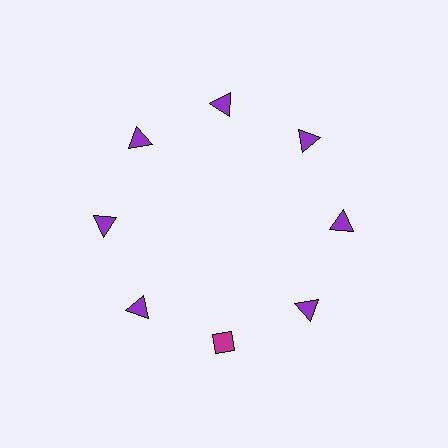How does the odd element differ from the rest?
It differs in both color (magenta instead of purple) and shape (diamond instead of triangle).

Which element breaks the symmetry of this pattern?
The magenta diamond at roughly the 6 o'clock position breaks the symmetry. All other shapes are purple triangles.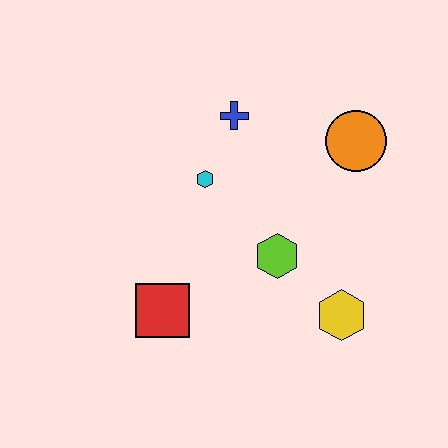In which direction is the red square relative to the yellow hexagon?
The red square is to the left of the yellow hexagon.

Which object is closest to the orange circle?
The blue cross is closest to the orange circle.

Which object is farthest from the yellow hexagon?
The blue cross is farthest from the yellow hexagon.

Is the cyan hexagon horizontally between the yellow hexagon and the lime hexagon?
No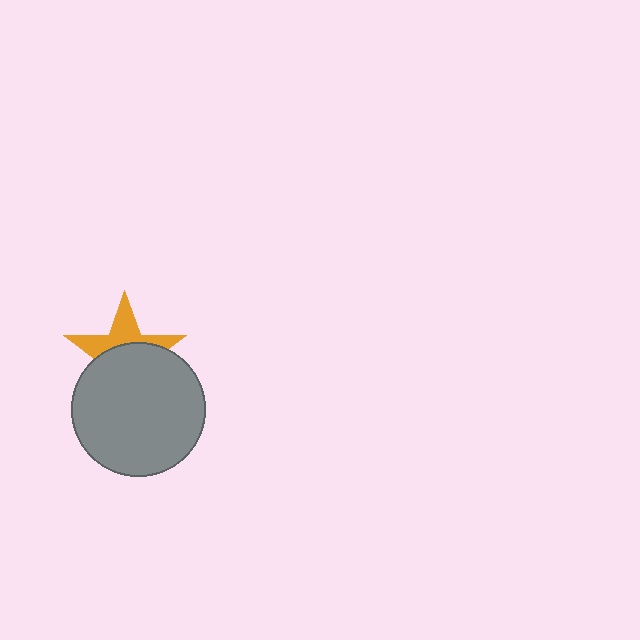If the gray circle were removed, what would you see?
You would see the complete orange star.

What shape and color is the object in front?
The object in front is a gray circle.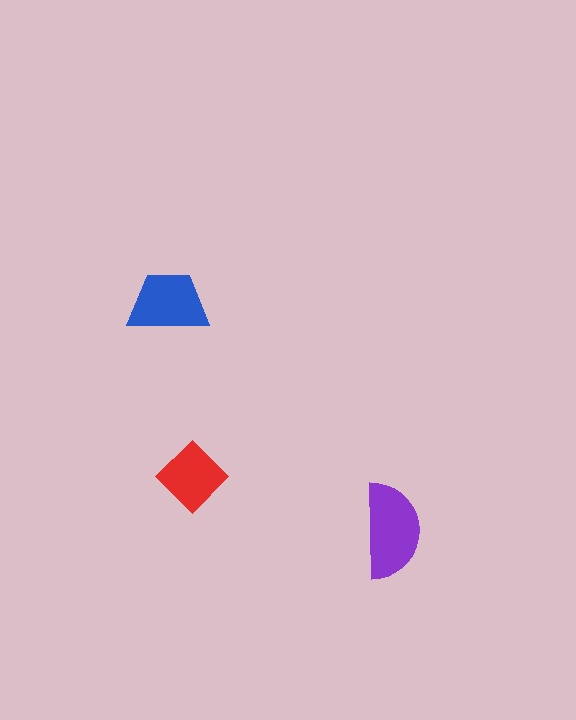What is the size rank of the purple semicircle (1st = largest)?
1st.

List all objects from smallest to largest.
The red diamond, the blue trapezoid, the purple semicircle.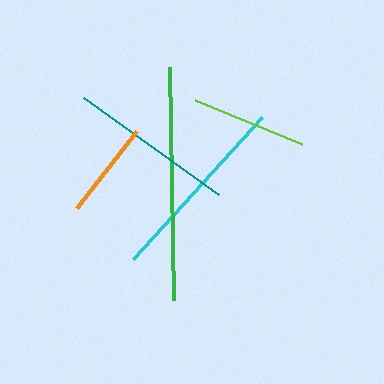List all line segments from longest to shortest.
From longest to shortest: green, cyan, teal, lime, orange.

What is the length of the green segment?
The green segment is approximately 233 pixels long.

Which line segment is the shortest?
The orange line is the shortest at approximately 98 pixels.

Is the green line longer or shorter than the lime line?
The green line is longer than the lime line.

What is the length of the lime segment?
The lime segment is approximately 116 pixels long.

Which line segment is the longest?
The green line is the longest at approximately 233 pixels.